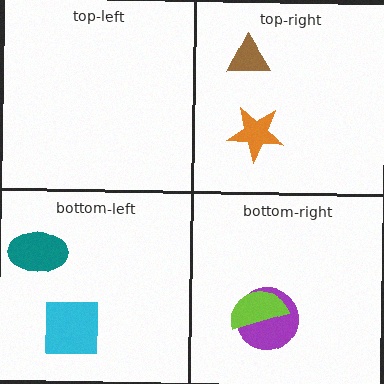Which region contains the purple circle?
The bottom-right region.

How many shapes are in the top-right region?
2.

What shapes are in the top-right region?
The brown triangle, the orange star.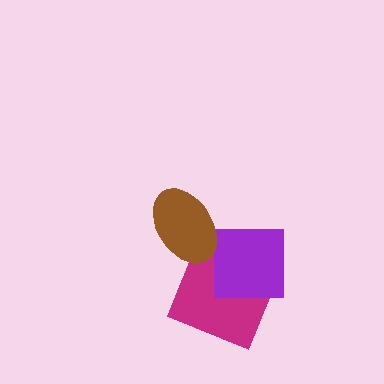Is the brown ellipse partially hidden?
No, no other shape covers it.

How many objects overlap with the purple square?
1 object overlaps with the purple square.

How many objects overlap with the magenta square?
1 object overlaps with the magenta square.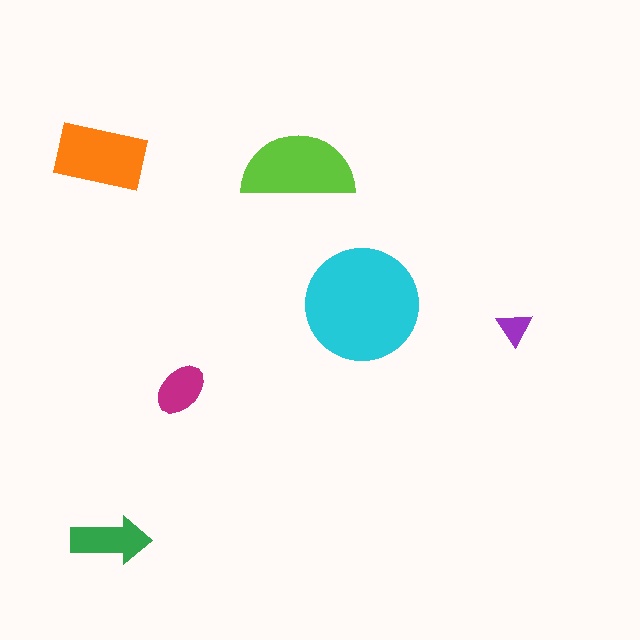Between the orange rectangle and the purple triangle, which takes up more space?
The orange rectangle.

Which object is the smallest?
The purple triangle.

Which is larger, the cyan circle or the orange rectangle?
The cyan circle.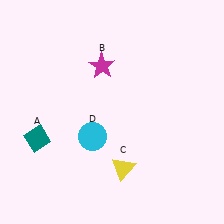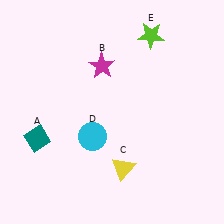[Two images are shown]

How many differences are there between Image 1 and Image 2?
There is 1 difference between the two images.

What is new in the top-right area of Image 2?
A lime star (E) was added in the top-right area of Image 2.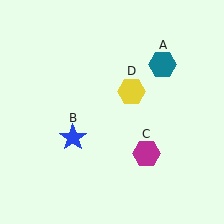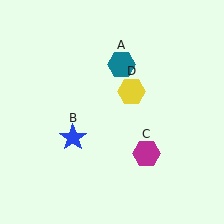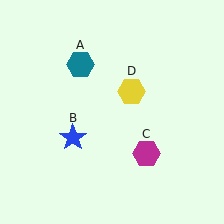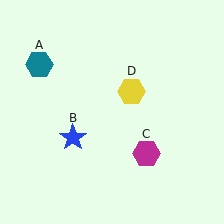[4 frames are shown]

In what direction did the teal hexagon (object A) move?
The teal hexagon (object A) moved left.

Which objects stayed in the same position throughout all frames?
Blue star (object B) and magenta hexagon (object C) and yellow hexagon (object D) remained stationary.